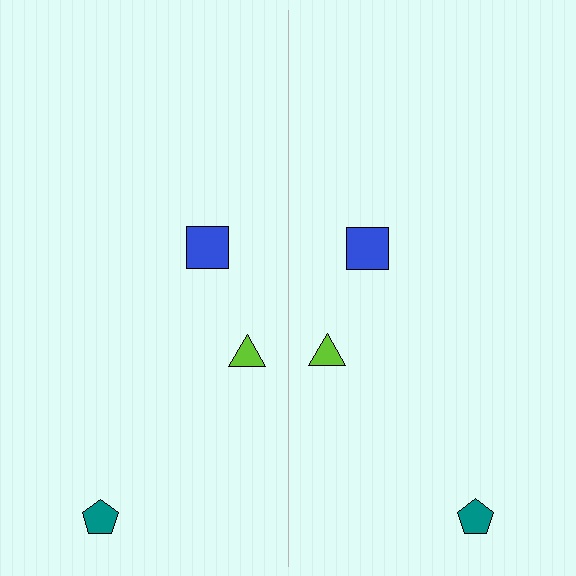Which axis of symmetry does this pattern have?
The pattern has a vertical axis of symmetry running through the center of the image.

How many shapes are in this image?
There are 6 shapes in this image.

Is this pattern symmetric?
Yes, this pattern has bilateral (reflection) symmetry.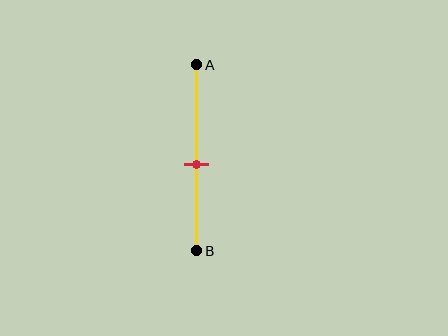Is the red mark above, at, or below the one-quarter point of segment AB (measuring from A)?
The red mark is below the one-quarter point of segment AB.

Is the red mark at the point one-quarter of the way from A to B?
No, the mark is at about 55% from A, not at the 25% one-quarter point.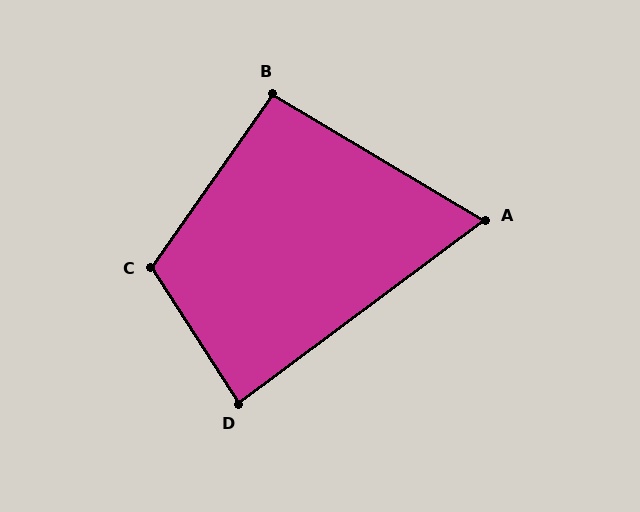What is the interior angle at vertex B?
Approximately 94 degrees (approximately right).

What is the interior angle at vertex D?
Approximately 86 degrees (approximately right).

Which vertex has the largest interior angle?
C, at approximately 113 degrees.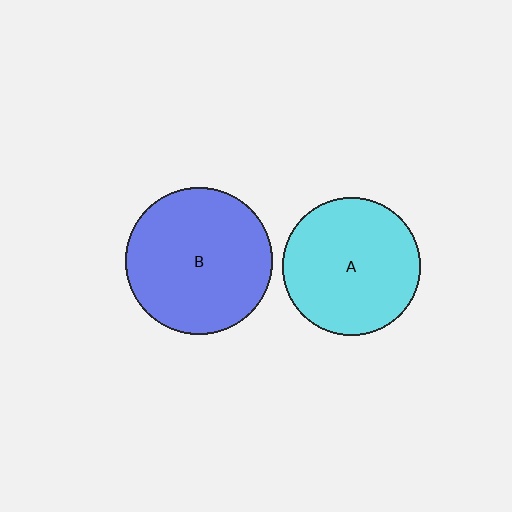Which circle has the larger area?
Circle B (blue).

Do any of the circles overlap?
No, none of the circles overlap.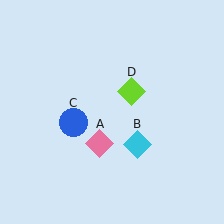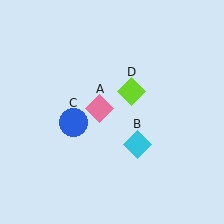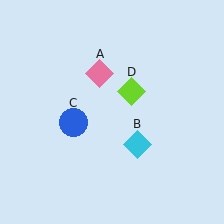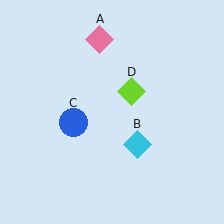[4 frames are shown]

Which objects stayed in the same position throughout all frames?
Cyan diamond (object B) and blue circle (object C) and lime diamond (object D) remained stationary.